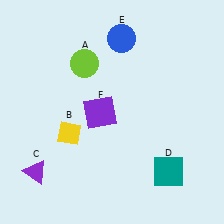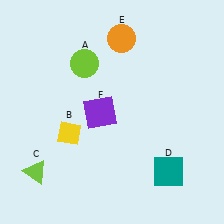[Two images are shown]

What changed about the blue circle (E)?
In Image 1, E is blue. In Image 2, it changed to orange.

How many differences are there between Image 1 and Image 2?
There are 2 differences between the two images.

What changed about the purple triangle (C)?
In Image 1, C is purple. In Image 2, it changed to lime.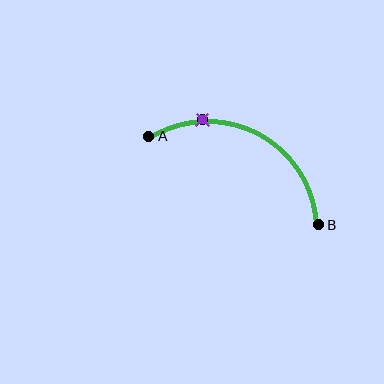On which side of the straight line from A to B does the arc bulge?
The arc bulges above the straight line connecting A and B.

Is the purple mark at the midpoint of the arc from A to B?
No. The purple mark lies on the arc but is closer to endpoint A. The arc midpoint would be at the point on the curve equidistant along the arc from both A and B.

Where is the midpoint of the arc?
The arc midpoint is the point on the curve farthest from the straight line joining A and B. It sits above that line.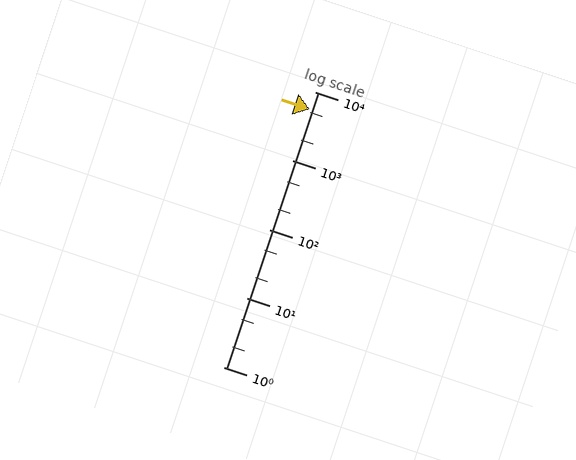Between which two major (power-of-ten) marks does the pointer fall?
The pointer is between 1000 and 10000.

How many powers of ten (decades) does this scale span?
The scale spans 4 decades, from 1 to 10000.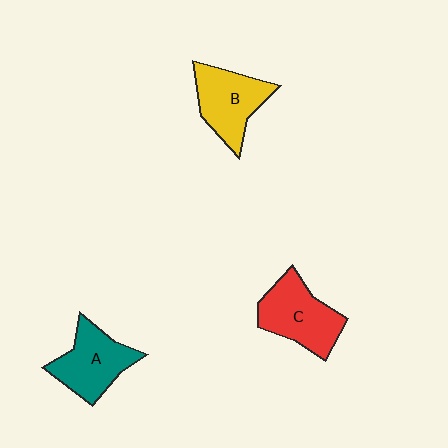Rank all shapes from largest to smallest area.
From largest to smallest: C (red), B (yellow), A (teal).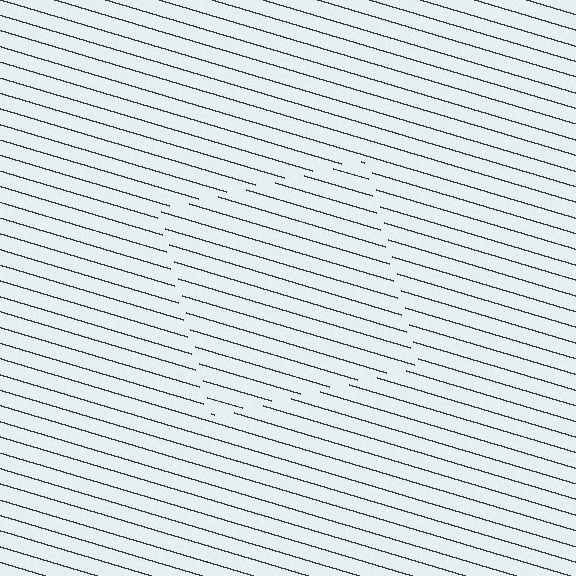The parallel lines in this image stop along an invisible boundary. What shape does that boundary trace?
An illusory square. The interior of the shape contains the same grating, shifted by half a period — the contour is defined by the phase discontinuity where line-ends from the inner and outer gratings abut.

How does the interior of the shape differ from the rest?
The interior of the shape contains the same grating, shifted by half a period — the contour is defined by the phase discontinuity where line-ends from the inner and outer gratings abut.